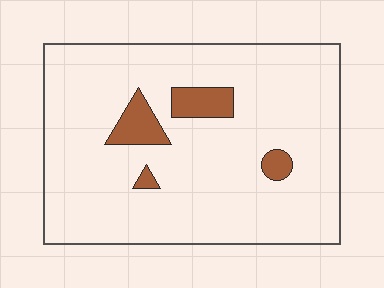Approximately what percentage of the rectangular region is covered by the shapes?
Approximately 10%.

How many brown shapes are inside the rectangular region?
4.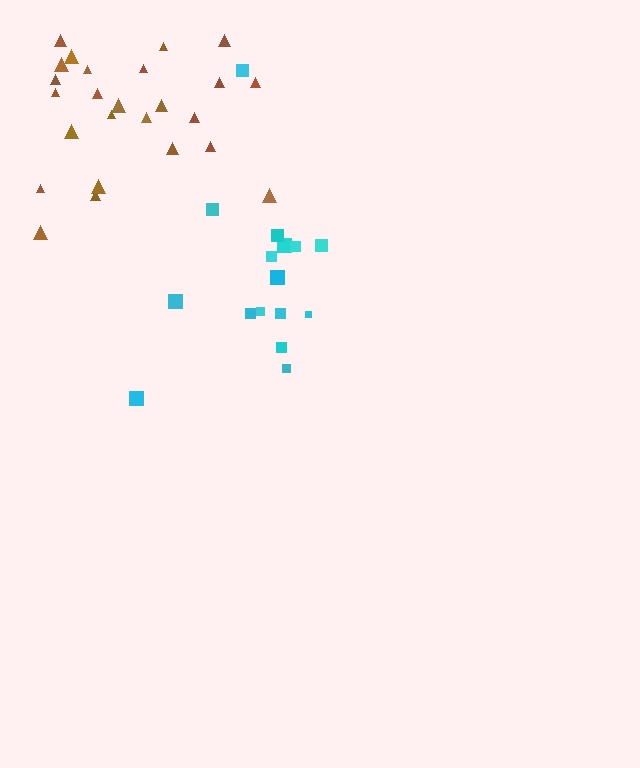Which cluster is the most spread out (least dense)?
Cyan.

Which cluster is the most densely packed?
Brown.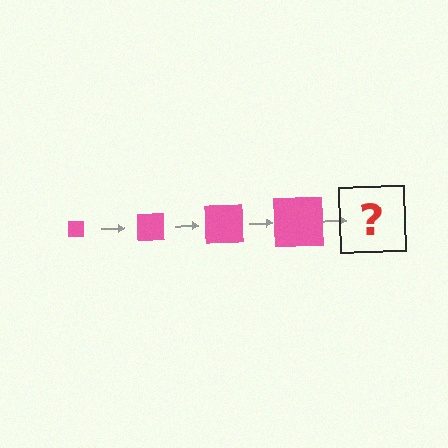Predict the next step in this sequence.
The next step is a pink square, larger than the previous one.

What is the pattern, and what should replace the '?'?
The pattern is that the square gets progressively larger each step. The '?' should be a pink square, larger than the previous one.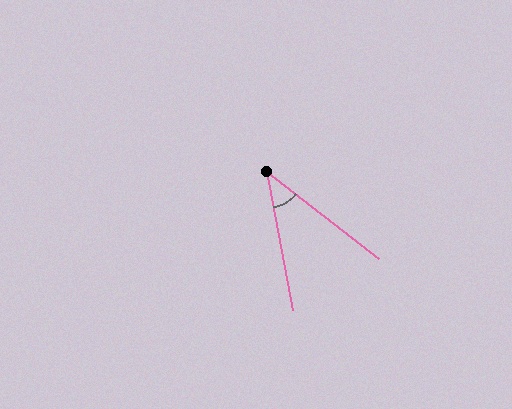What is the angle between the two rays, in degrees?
Approximately 41 degrees.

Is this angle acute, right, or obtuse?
It is acute.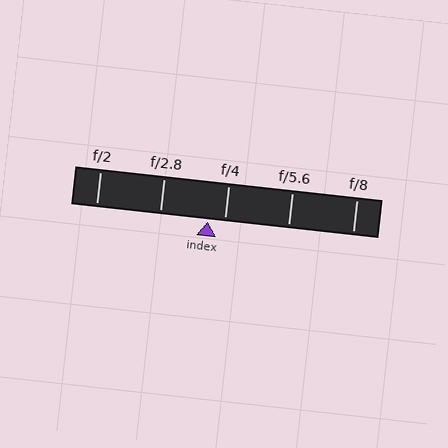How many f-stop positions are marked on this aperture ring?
There are 5 f-stop positions marked.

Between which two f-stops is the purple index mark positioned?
The index mark is between f/2.8 and f/4.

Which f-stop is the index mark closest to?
The index mark is closest to f/4.